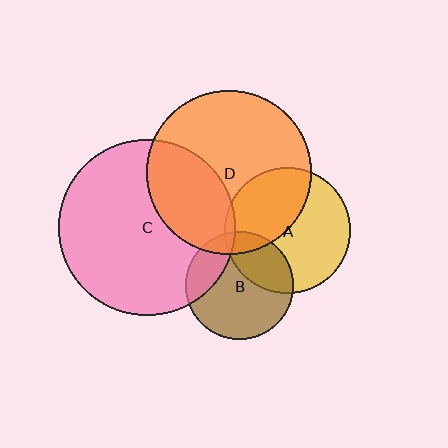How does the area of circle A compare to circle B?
Approximately 1.4 times.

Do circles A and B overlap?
Yes.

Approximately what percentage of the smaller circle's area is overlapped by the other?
Approximately 30%.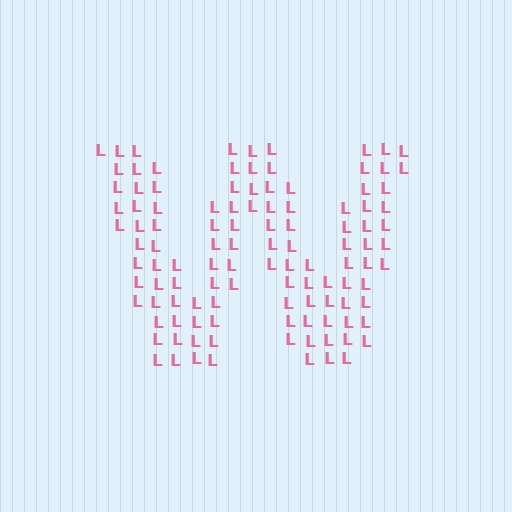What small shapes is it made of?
It is made of small letter L's.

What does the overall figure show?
The overall figure shows the letter W.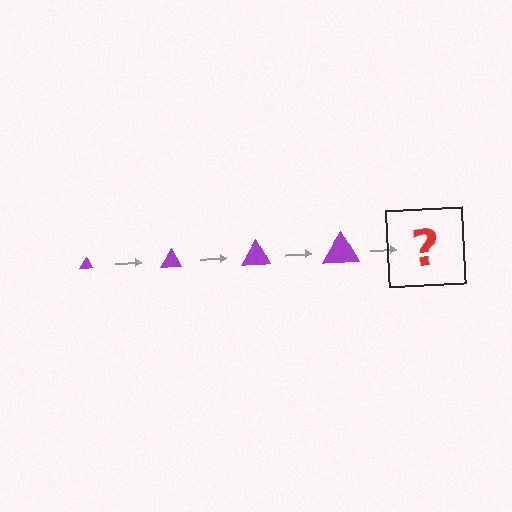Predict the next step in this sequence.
The next step is a purple triangle, larger than the previous one.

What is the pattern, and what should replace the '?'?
The pattern is that the triangle gets progressively larger each step. The '?' should be a purple triangle, larger than the previous one.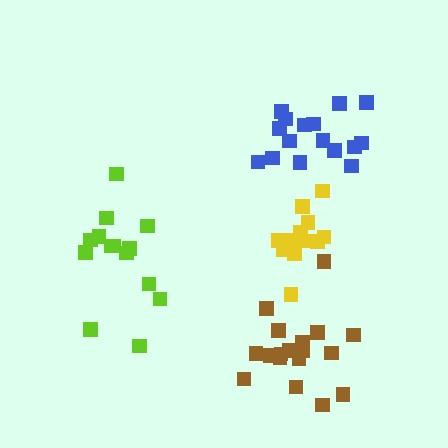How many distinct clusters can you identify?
There are 4 distinct clusters.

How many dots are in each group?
Group 1: 13 dots, Group 2: 18 dots, Group 3: 14 dots, Group 4: 16 dots (61 total).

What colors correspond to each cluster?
The clusters are colored: yellow, brown, lime, blue.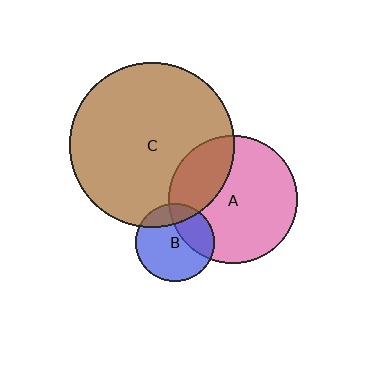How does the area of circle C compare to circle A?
Approximately 1.6 times.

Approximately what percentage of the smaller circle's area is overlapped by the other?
Approximately 30%.